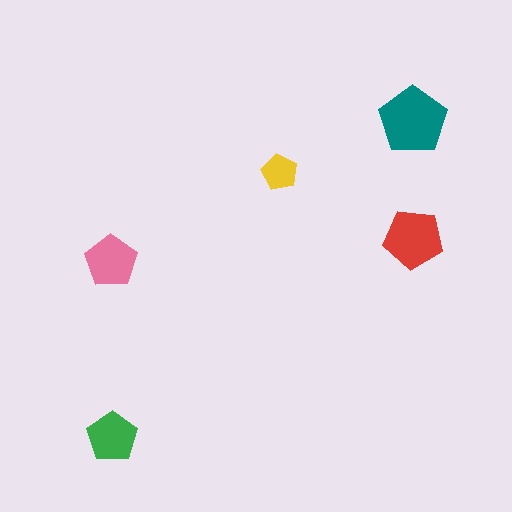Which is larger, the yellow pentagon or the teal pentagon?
The teal one.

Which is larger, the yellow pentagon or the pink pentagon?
The pink one.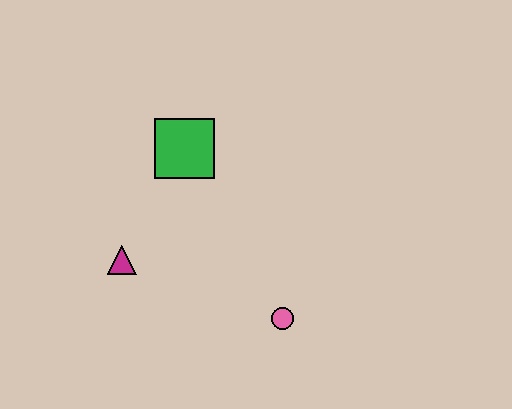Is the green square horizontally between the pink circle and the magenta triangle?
Yes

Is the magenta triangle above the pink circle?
Yes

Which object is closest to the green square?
The magenta triangle is closest to the green square.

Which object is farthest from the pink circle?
The green square is farthest from the pink circle.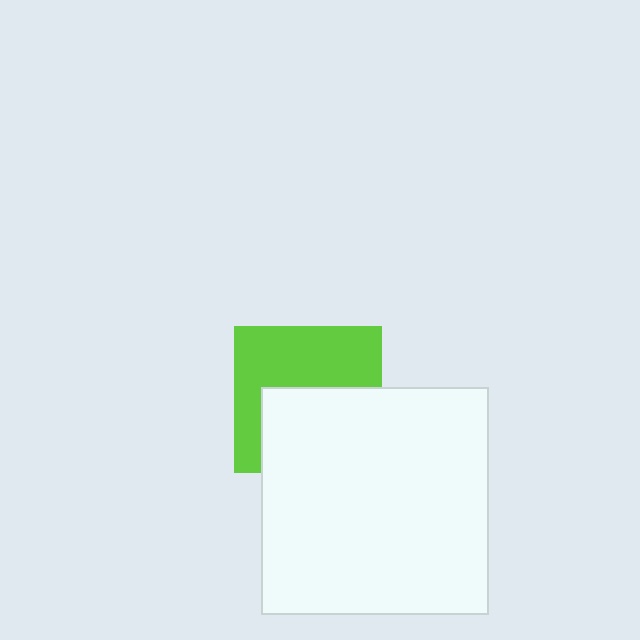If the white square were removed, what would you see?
You would see the complete lime square.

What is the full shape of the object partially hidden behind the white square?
The partially hidden object is a lime square.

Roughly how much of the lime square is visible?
About half of it is visible (roughly 53%).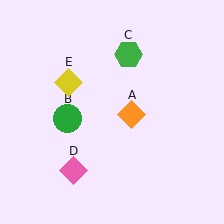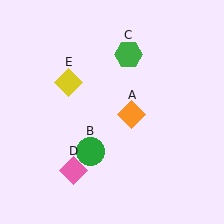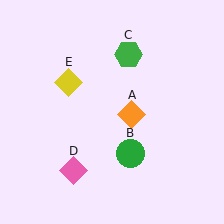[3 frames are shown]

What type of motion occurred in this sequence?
The green circle (object B) rotated counterclockwise around the center of the scene.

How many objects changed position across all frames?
1 object changed position: green circle (object B).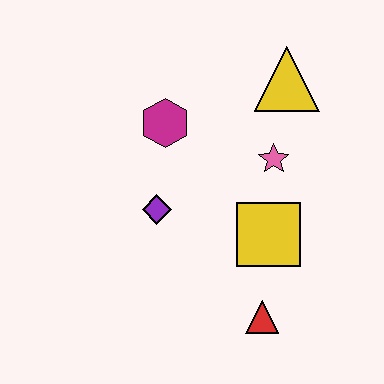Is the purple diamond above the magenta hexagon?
No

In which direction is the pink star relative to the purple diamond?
The pink star is to the right of the purple diamond.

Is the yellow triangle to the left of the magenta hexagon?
No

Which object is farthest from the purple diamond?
The yellow triangle is farthest from the purple diamond.